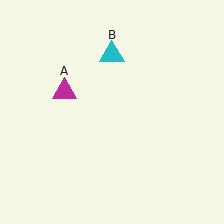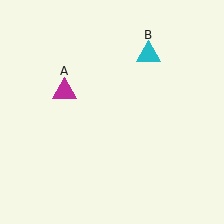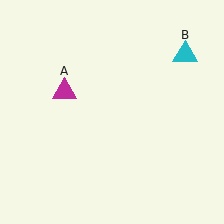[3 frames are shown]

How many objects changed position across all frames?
1 object changed position: cyan triangle (object B).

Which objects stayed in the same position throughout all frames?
Magenta triangle (object A) remained stationary.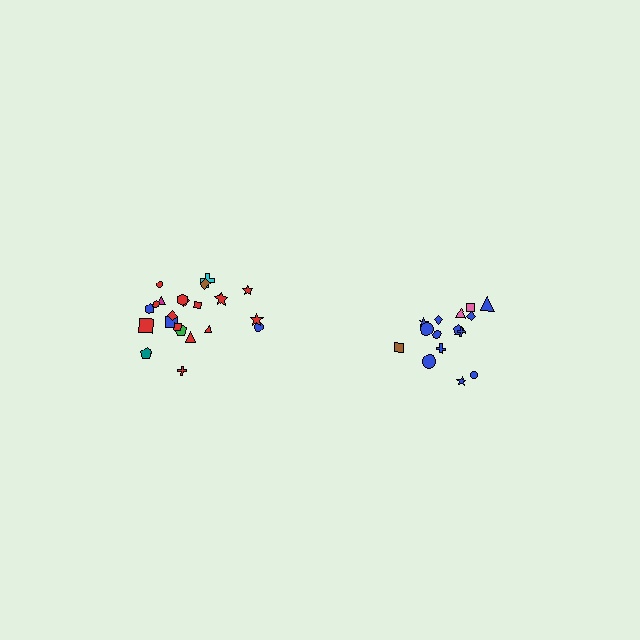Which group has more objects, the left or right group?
The left group.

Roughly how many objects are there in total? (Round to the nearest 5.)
Roughly 35 objects in total.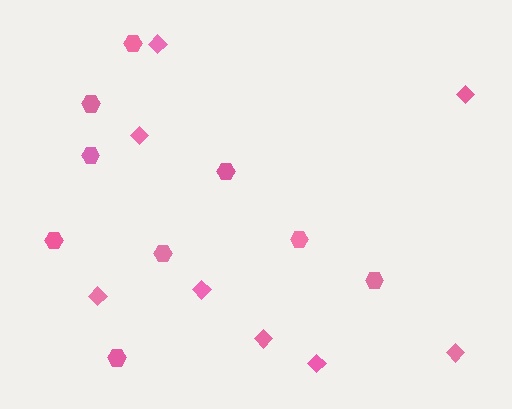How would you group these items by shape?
There are 2 groups: one group of diamonds (8) and one group of hexagons (9).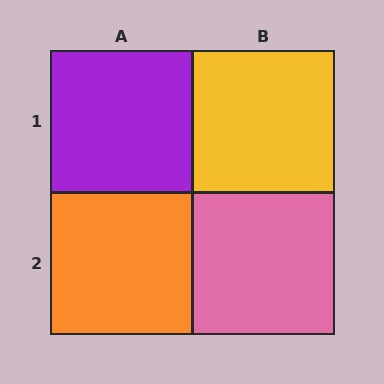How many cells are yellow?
1 cell is yellow.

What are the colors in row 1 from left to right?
Purple, yellow.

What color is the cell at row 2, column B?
Pink.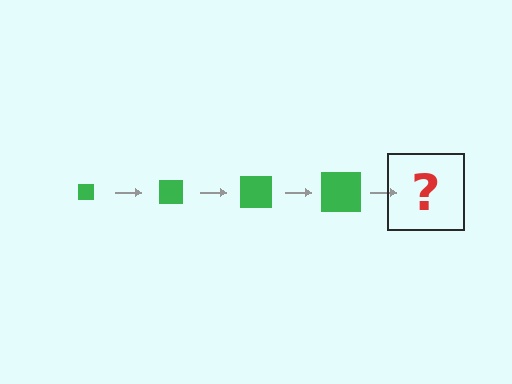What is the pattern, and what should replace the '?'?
The pattern is that the square gets progressively larger each step. The '?' should be a green square, larger than the previous one.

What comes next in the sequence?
The next element should be a green square, larger than the previous one.